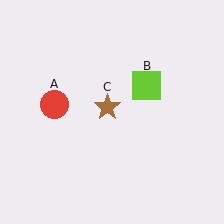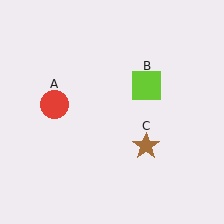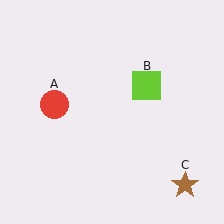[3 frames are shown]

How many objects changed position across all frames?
1 object changed position: brown star (object C).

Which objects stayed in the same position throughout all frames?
Red circle (object A) and lime square (object B) remained stationary.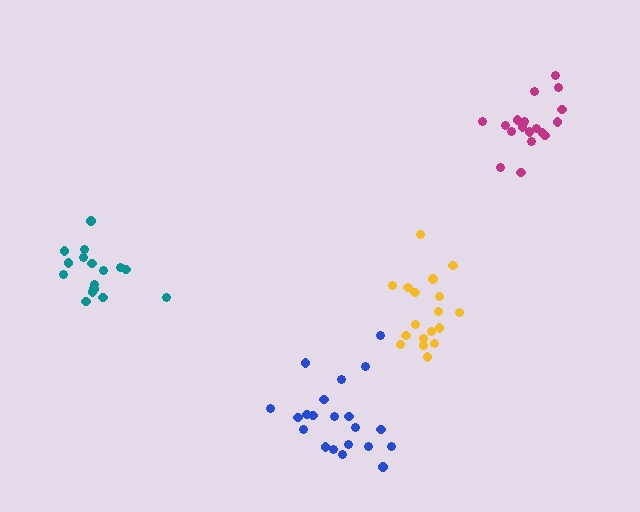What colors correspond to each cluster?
The clusters are colored: magenta, teal, yellow, blue.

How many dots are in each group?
Group 1: 18 dots, Group 2: 16 dots, Group 3: 18 dots, Group 4: 21 dots (73 total).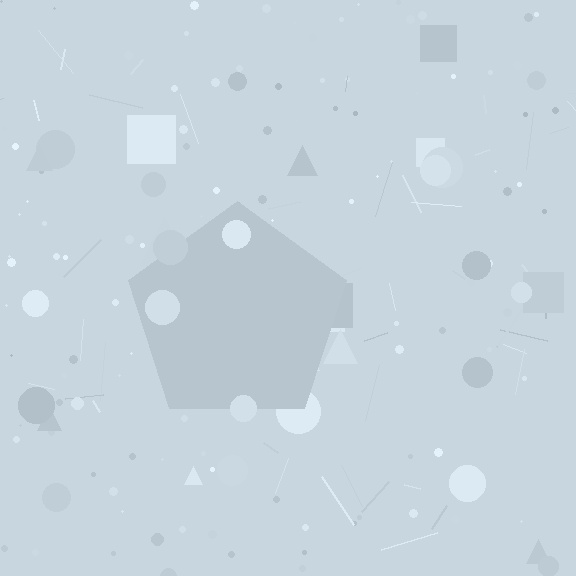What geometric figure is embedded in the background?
A pentagon is embedded in the background.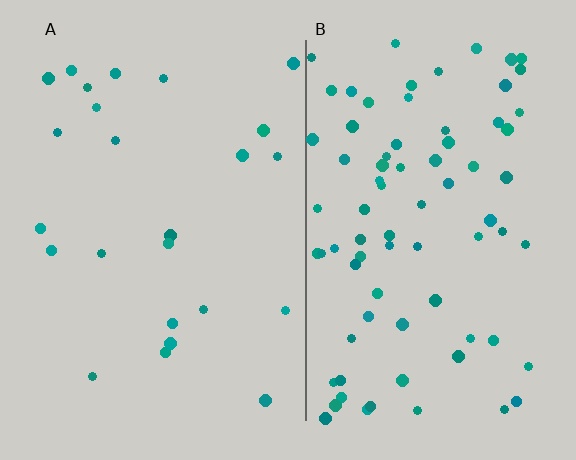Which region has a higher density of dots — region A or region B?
B (the right).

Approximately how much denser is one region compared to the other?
Approximately 3.2× — region B over region A.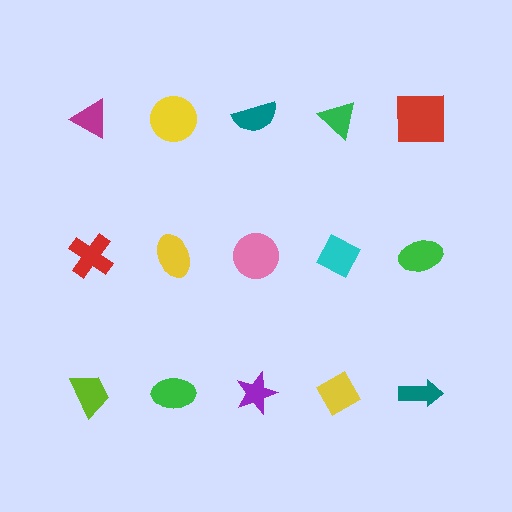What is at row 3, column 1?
A lime trapezoid.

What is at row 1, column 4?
A green triangle.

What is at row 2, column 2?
A yellow ellipse.